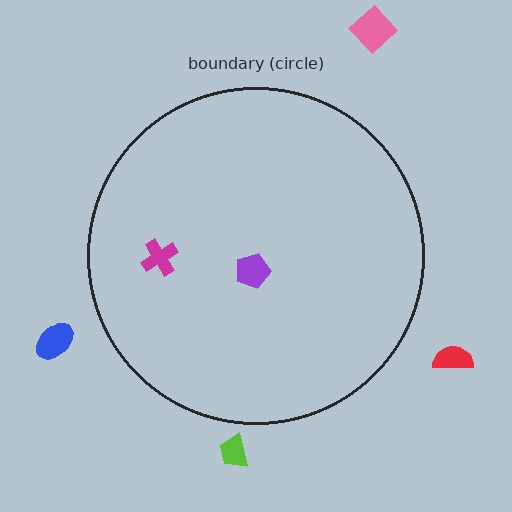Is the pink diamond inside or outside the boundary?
Outside.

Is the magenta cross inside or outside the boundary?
Inside.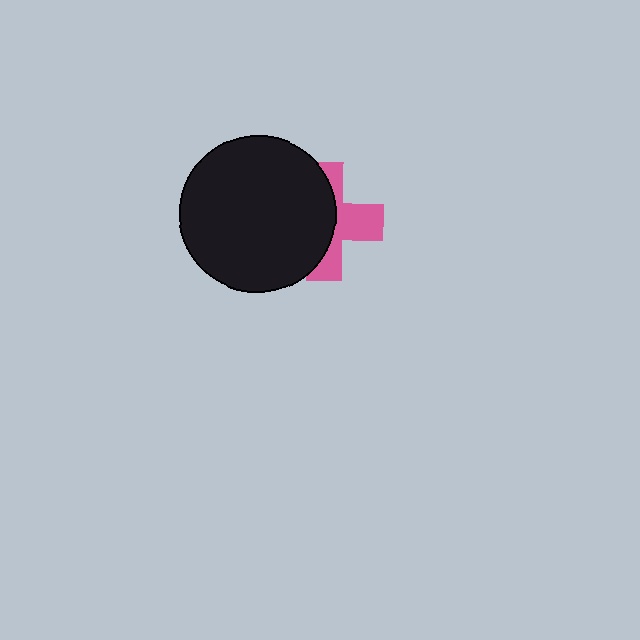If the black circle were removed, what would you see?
You would see the complete pink cross.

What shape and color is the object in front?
The object in front is a black circle.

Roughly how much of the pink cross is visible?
A small part of it is visible (roughly 45%).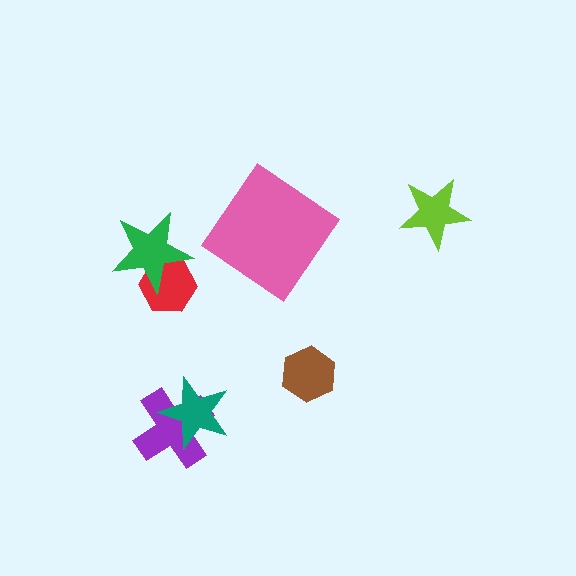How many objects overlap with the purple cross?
1 object overlaps with the purple cross.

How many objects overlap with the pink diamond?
0 objects overlap with the pink diamond.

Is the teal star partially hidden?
No, no other shape covers it.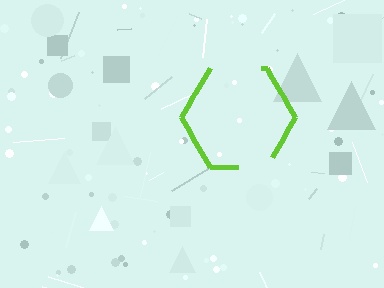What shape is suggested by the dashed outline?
The dashed outline suggests a hexagon.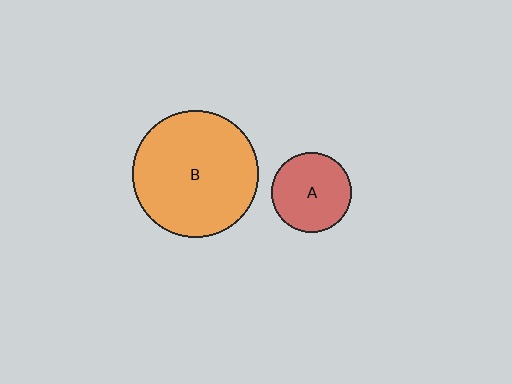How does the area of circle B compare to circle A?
Approximately 2.5 times.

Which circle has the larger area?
Circle B (orange).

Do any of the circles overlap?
No, none of the circles overlap.